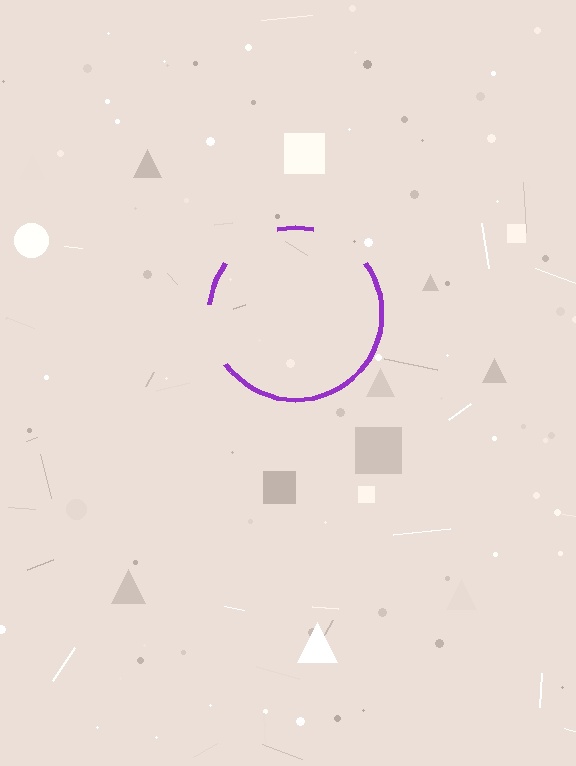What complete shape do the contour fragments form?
The contour fragments form a circle.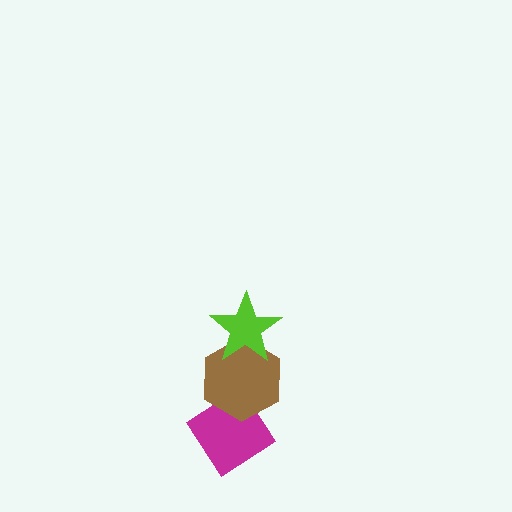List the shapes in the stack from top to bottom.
From top to bottom: the lime star, the brown hexagon, the magenta diamond.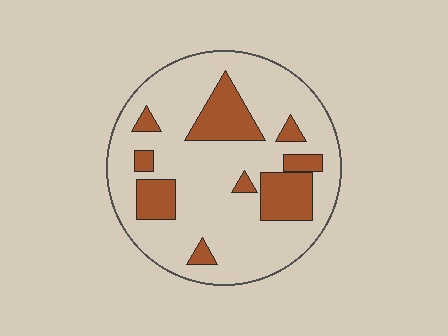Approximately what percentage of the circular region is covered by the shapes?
Approximately 25%.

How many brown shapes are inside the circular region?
9.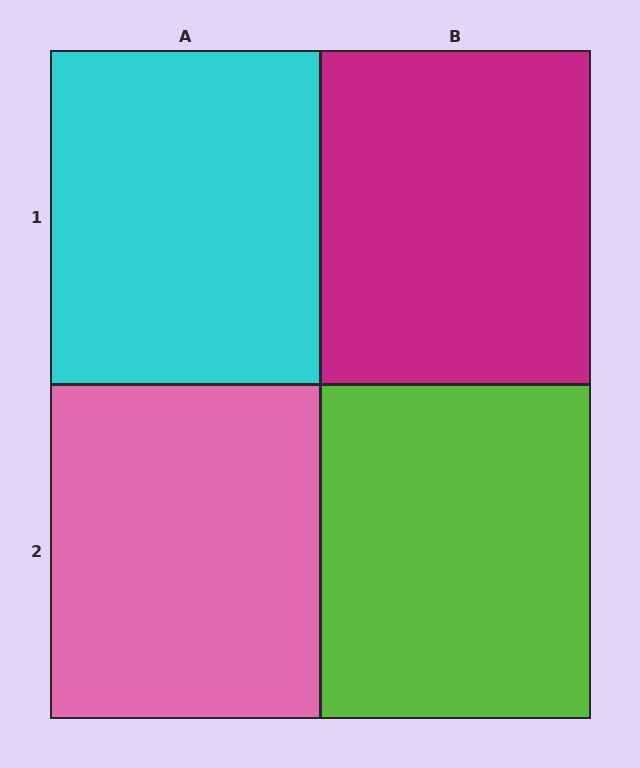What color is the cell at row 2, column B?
Lime.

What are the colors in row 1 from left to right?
Cyan, magenta.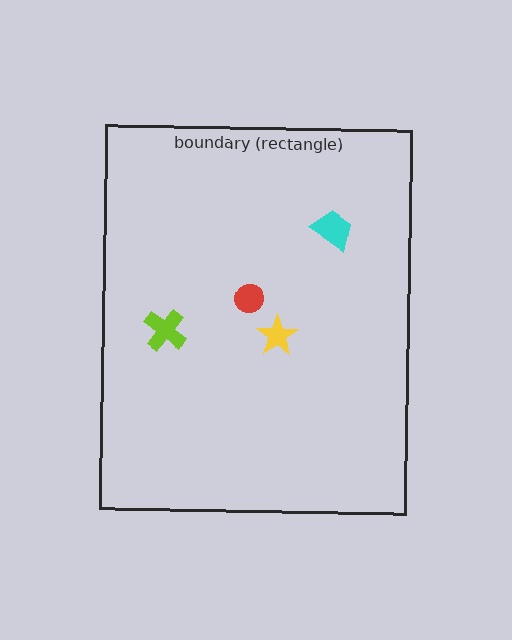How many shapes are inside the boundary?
4 inside, 0 outside.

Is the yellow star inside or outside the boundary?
Inside.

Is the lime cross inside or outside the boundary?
Inside.